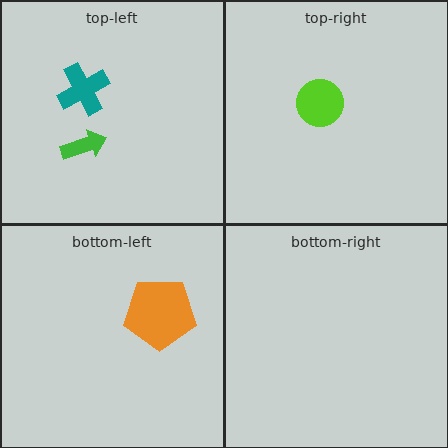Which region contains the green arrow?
The top-left region.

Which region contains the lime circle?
The top-right region.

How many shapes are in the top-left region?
2.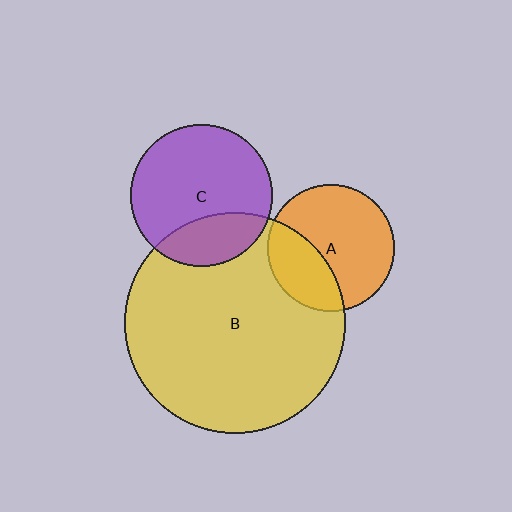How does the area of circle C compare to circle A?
Approximately 1.2 times.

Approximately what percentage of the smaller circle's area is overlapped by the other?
Approximately 25%.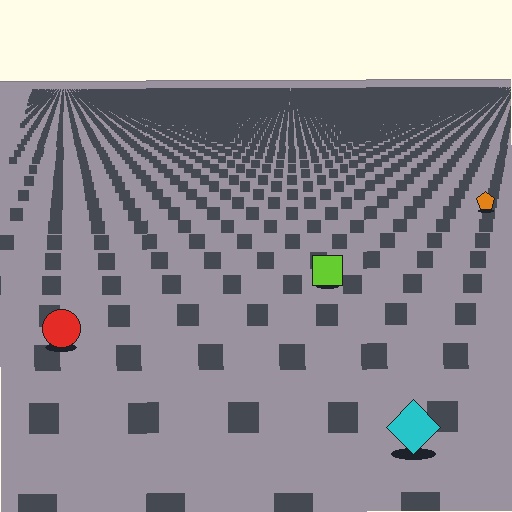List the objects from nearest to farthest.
From nearest to farthest: the cyan diamond, the red circle, the lime square, the orange pentagon.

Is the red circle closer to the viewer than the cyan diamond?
No. The cyan diamond is closer — you can tell from the texture gradient: the ground texture is coarser near it.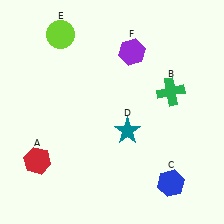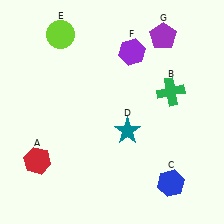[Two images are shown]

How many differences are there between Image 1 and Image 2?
There is 1 difference between the two images.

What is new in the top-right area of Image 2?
A purple pentagon (G) was added in the top-right area of Image 2.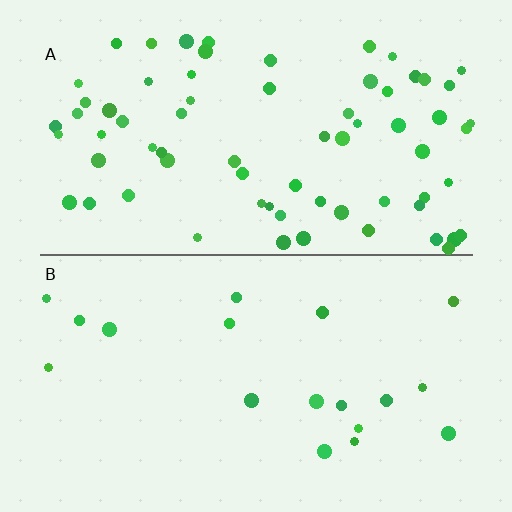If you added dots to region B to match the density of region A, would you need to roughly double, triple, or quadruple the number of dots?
Approximately quadruple.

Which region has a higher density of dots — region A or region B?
A (the top).